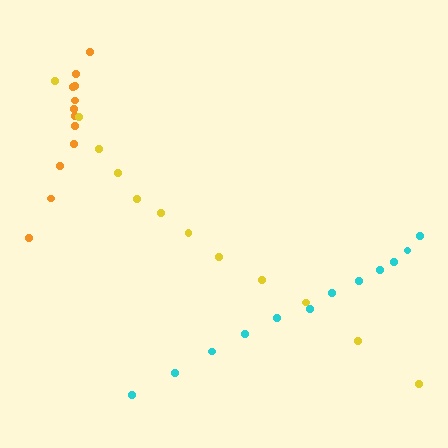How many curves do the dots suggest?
There are 3 distinct paths.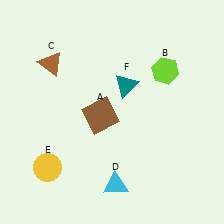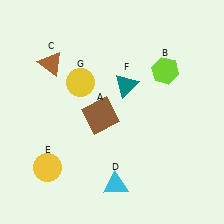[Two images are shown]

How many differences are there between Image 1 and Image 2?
There is 1 difference between the two images.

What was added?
A yellow circle (G) was added in Image 2.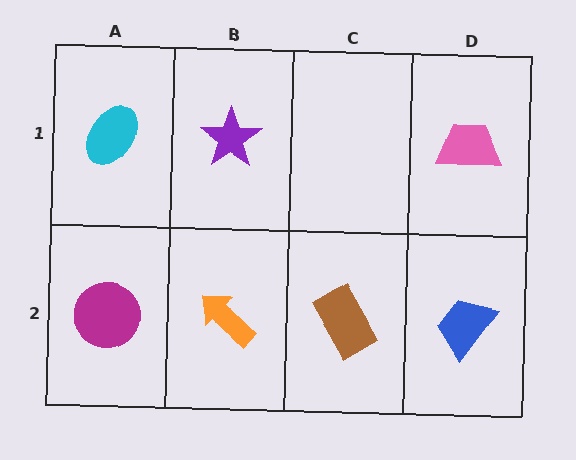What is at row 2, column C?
A brown rectangle.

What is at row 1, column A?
A cyan ellipse.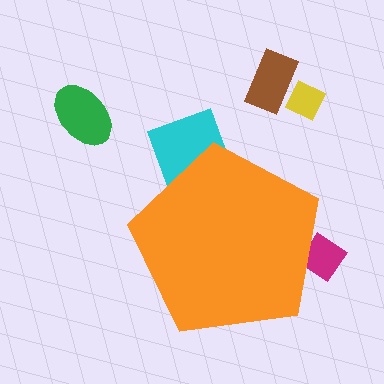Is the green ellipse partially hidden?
No, the green ellipse is fully visible.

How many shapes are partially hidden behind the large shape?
2 shapes are partially hidden.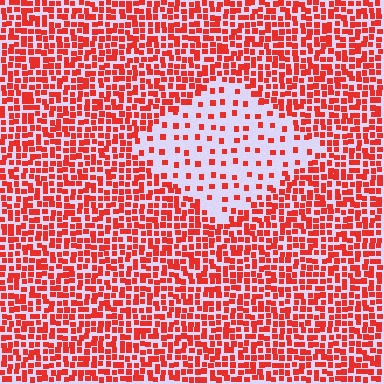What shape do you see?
I see a diamond.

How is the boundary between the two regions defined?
The boundary is defined by a change in element density (approximately 3.0x ratio). All elements are the same color, size, and shape.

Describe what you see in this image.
The image contains small red elements arranged at two different densities. A diamond-shaped region is visible where the elements are less densely packed than the surrounding area.